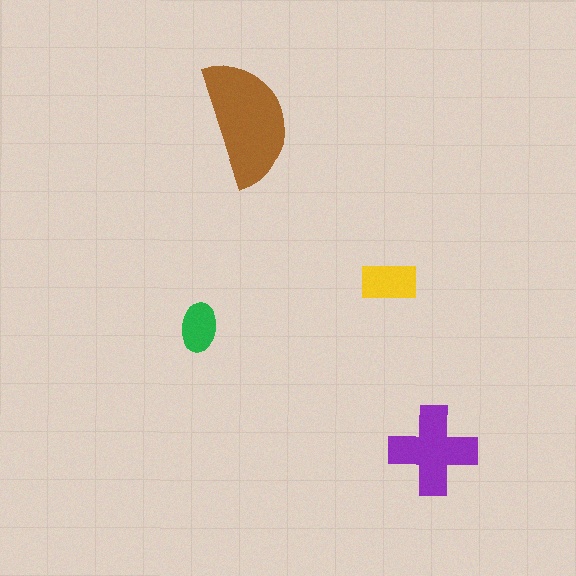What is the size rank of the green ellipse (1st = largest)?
4th.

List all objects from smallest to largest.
The green ellipse, the yellow rectangle, the purple cross, the brown semicircle.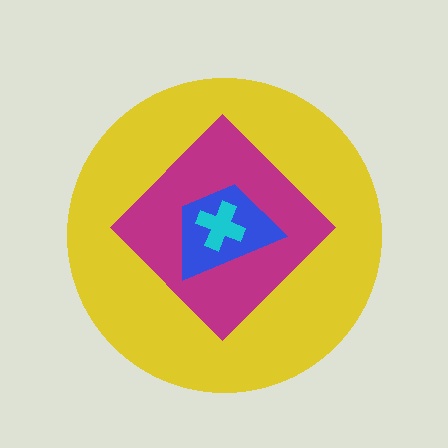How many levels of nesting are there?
4.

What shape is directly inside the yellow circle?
The magenta diamond.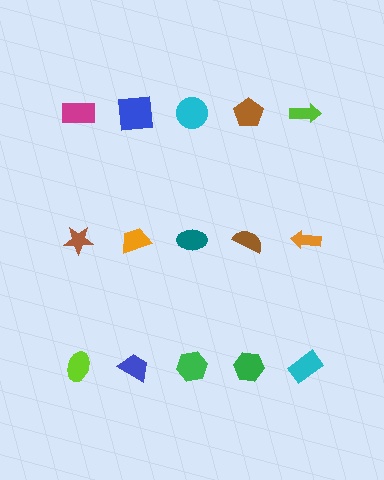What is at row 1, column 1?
A magenta rectangle.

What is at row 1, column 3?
A cyan circle.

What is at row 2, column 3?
A teal ellipse.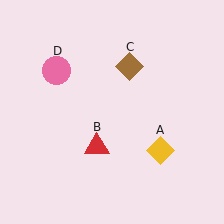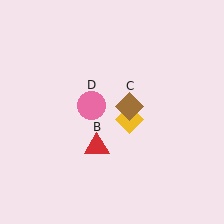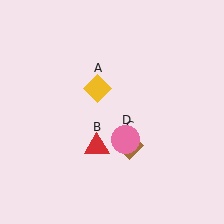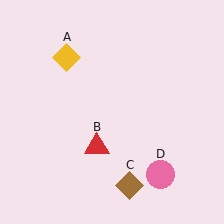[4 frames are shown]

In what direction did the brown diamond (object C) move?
The brown diamond (object C) moved down.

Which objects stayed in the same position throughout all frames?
Red triangle (object B) remained stationary.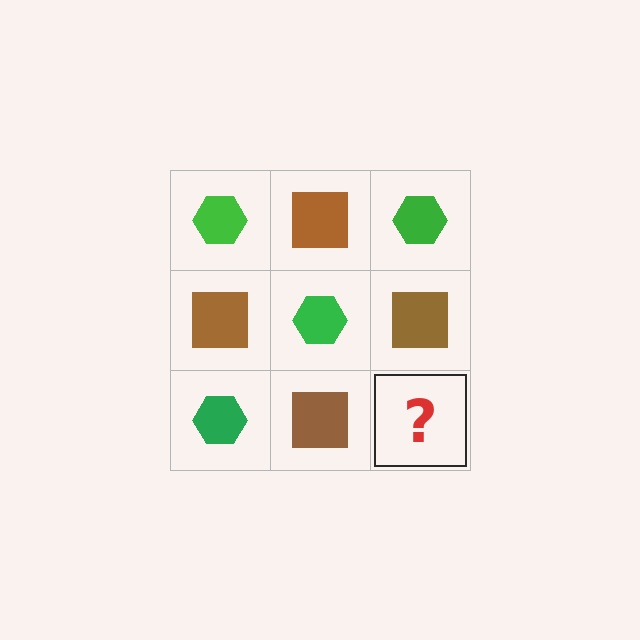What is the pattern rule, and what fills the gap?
The rule is that it alternates green hexagon and brown square in a checkerboard pattern. The gap should be filled with a green hexagon.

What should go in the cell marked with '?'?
The missing cell should contain a green hexagon.